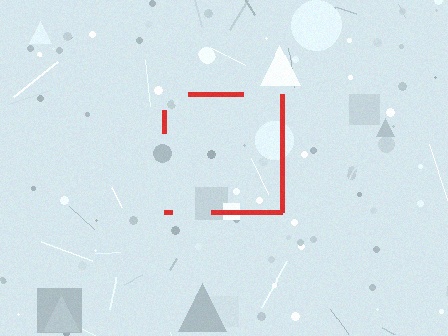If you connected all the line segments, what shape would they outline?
They would outline a square.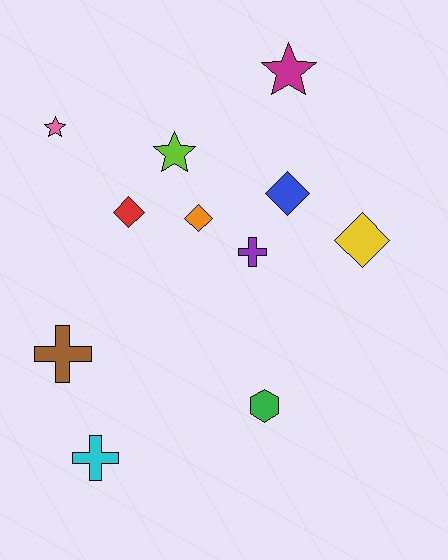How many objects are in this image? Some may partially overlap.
There are 11 objects.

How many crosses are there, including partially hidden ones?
There are 3 crosses.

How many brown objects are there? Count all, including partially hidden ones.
There is 1 brown object.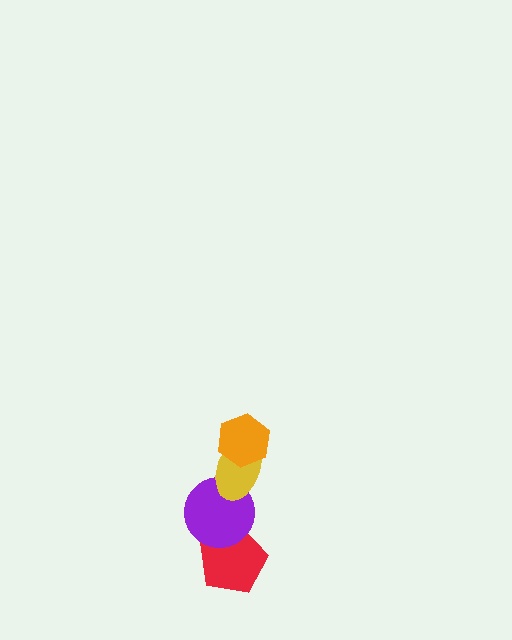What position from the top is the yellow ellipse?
The yellow ellipse is 2nd from the top.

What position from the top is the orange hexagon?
The orange hexagon is 1st from the top.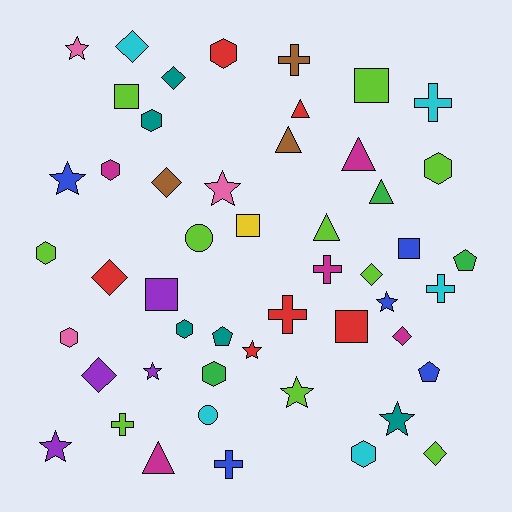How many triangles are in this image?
There are 6 triangles.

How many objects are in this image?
There are 50 objects.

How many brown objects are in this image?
There are 3 brown objects.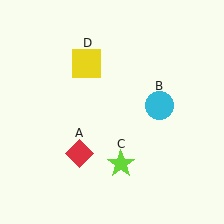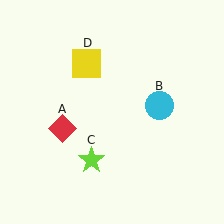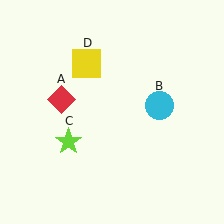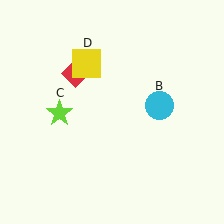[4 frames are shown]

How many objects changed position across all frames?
2 objects changed position: red diamond (object A), lime star (object C).